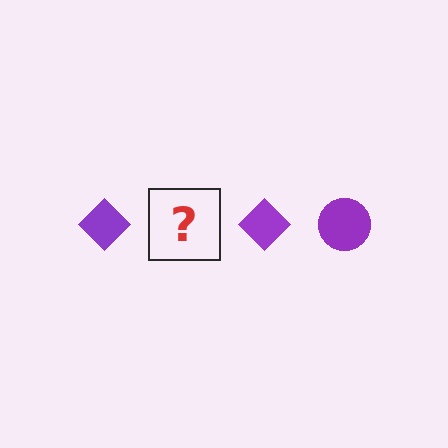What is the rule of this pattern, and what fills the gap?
The rule is that the pattern cycles through diamond, circle shapes in purple. The gap should be filled with a purple circle.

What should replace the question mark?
The question mark should be replaced with a purple circle.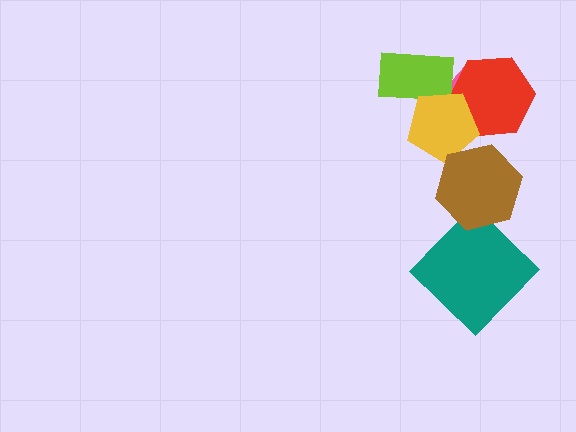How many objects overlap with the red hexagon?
2 objects overlap with the red hexagon.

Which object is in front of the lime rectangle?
The yellow pentagon is in front of the lime rectangle.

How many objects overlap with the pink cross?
3 objects overlap with the pink cross.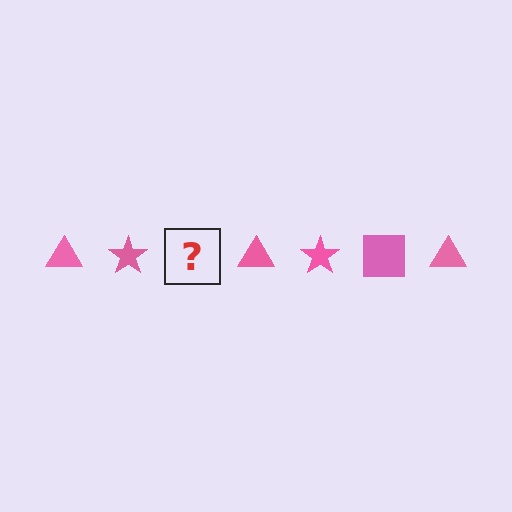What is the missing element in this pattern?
The missing element is a pink square.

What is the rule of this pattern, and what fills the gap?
The rule is that the pattern cycles through triangle, star, square shapes in pink. The gap should be filled with a pink square.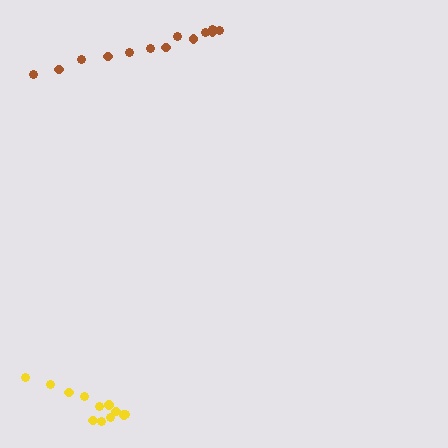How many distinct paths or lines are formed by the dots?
There are 2 distinct paths.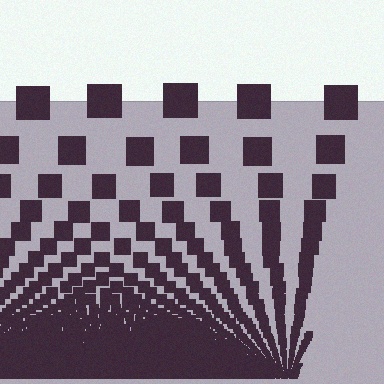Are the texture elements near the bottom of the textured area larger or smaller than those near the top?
Smaller. The gradient is inverted — elements near the bottom are smaller and denser.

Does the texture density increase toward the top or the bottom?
Density increases toward the bottom.